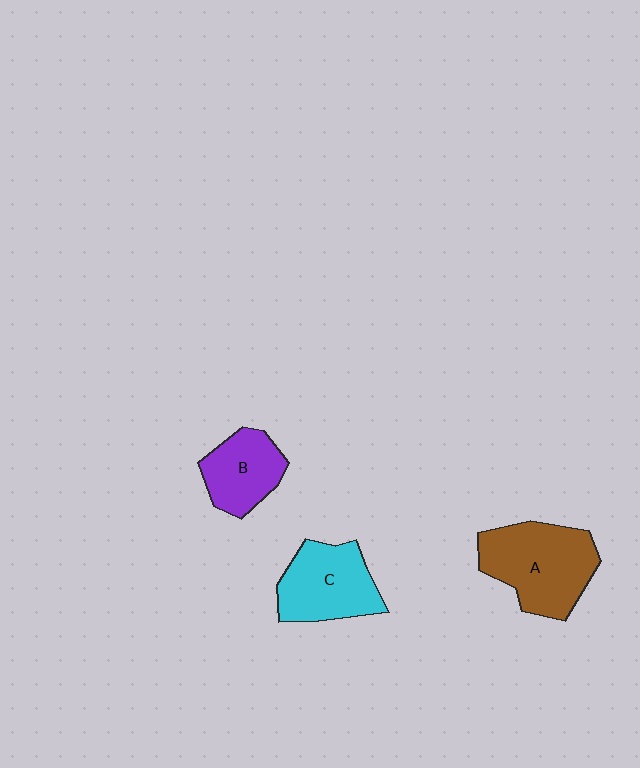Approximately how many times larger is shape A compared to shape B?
Approximately 1.6 times.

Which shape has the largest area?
Shape A (brown).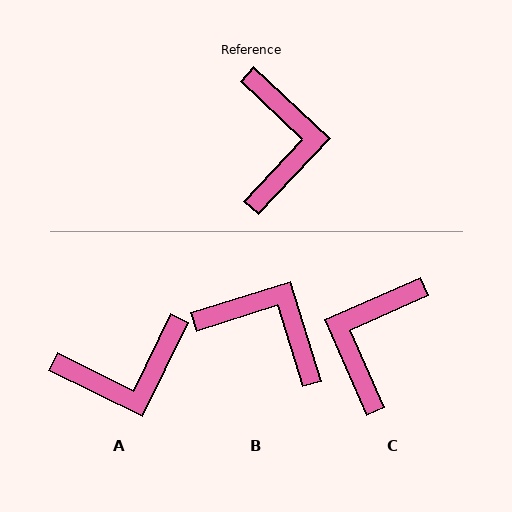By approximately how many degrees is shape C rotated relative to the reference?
Approximately 157 degrees counter-clockwise.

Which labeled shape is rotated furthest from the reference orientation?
C, about 157 degrees away.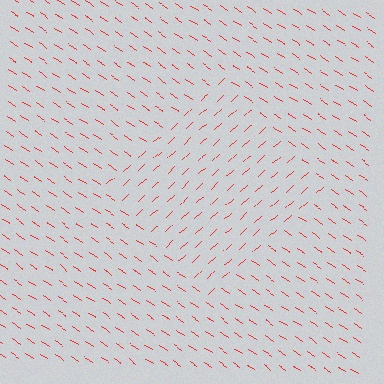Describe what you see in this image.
The image is filled with small red line segments. A diamond region in the image has lines oriented differently from the surrounding lines, creating a visible texture boundary.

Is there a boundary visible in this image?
Yes, there is a texture boundary formed by a change in line orientation.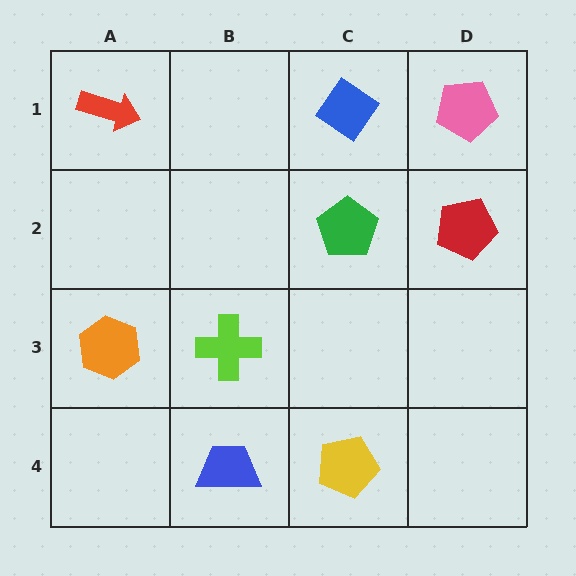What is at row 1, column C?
A blue diamond.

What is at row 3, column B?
A lime cross.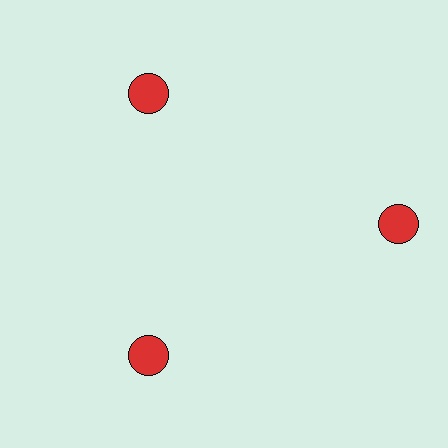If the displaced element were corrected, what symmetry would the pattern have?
It would have 3-fold rotational symmetry — the pattern would map onto itself every 120 degrees.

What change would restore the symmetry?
The symmetry would be restored by moving it inward, back onto the ring so that all 3 circles sit at equal angles and equal distance from the center.